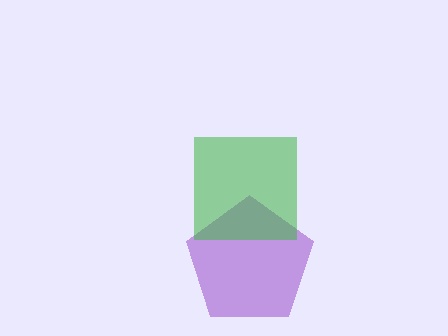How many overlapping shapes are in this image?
There are 2 overlapping shapes in the image.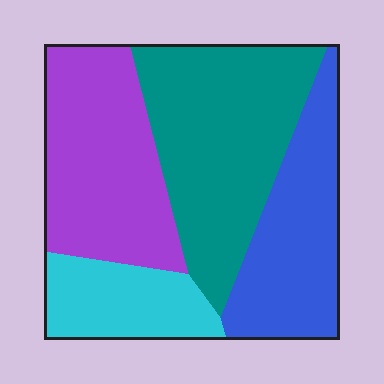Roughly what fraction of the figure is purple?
Purple takes up between a quarter and a half of the figure.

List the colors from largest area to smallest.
From largest to smallest: teal, purple, blue, cyan.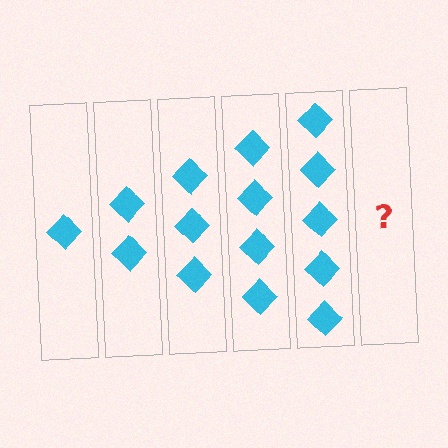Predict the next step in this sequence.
The next step is 6 diamonds.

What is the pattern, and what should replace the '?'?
The pattern is that each step adds one more diamond. The '?' should be 6 diamonds.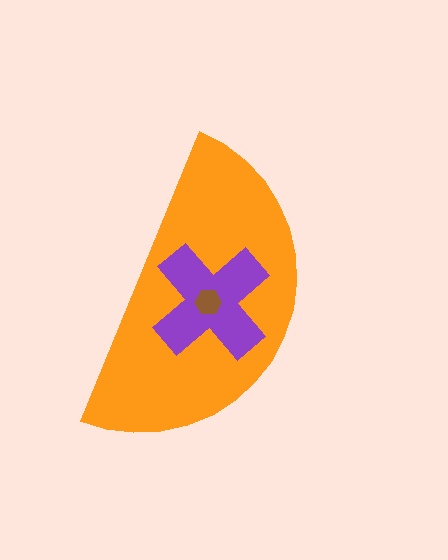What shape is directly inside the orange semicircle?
The purple cross.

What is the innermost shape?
The brown hexagon.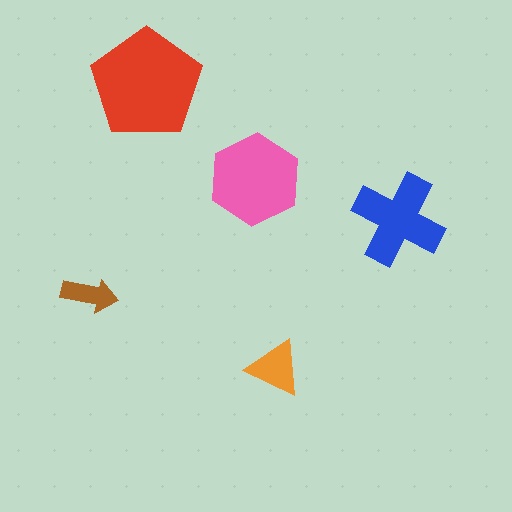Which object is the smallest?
The brown arrow.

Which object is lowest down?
The orange triangle is bottommost.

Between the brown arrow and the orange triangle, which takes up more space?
The orange triangle.